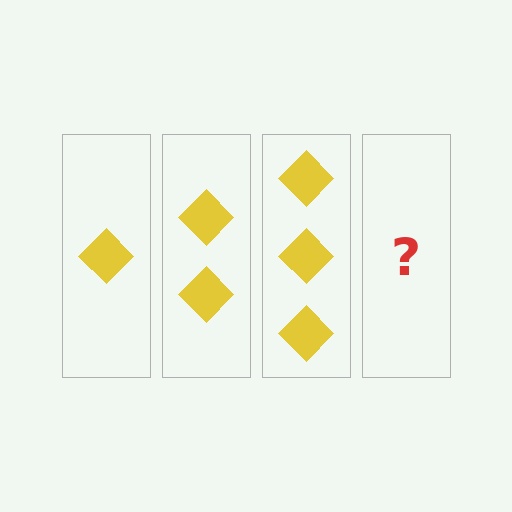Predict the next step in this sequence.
The next step is 4 diamonds.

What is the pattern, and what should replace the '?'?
The pattern is that each step adds one more diamond. The '?' should be 4 diamonds.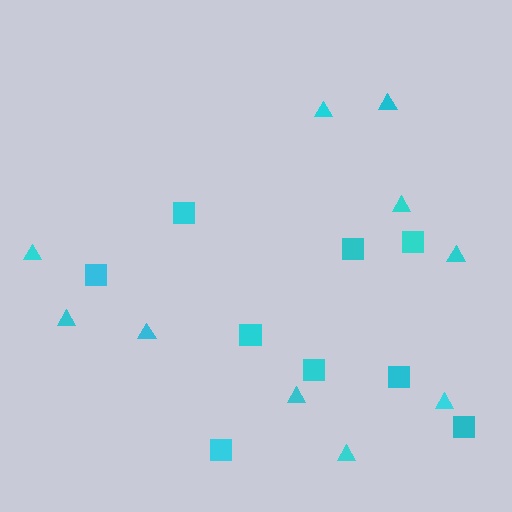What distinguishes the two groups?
There are 2 groups: one group of squares (9) and one group of triangles (10).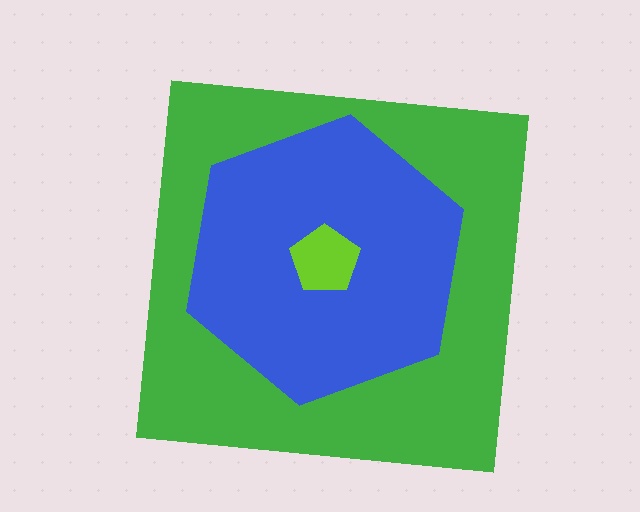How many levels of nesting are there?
3.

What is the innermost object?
The lime pentagon.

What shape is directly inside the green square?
The blue hexagon.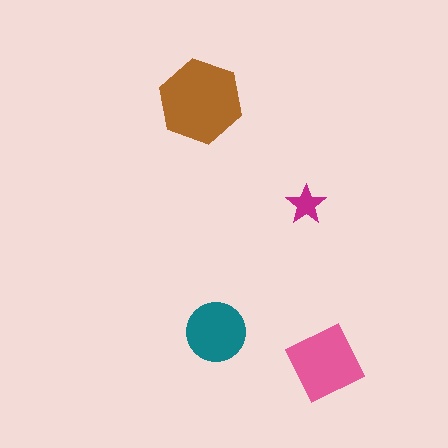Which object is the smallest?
The magenta star.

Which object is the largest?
The brown hexagon.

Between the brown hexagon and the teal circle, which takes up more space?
The brown hexagon.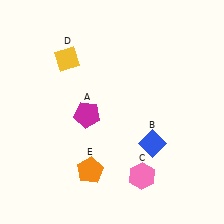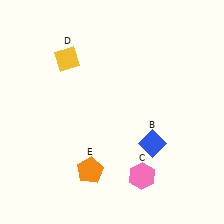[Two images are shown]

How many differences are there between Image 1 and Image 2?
There is 1 difference between the two images.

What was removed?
The magenta pentagon (A) was removed in Image 2.